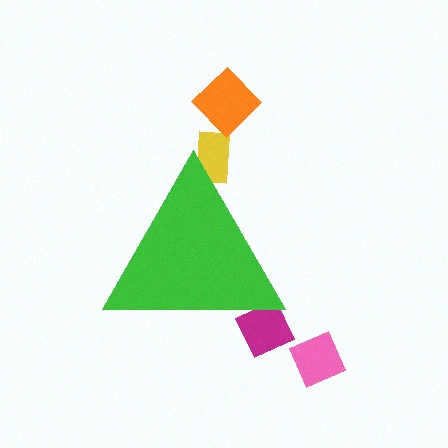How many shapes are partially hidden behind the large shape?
2 shapes are partially hidden.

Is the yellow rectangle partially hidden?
Yes, the yellow rectangle is partially hidden behind the green triangle.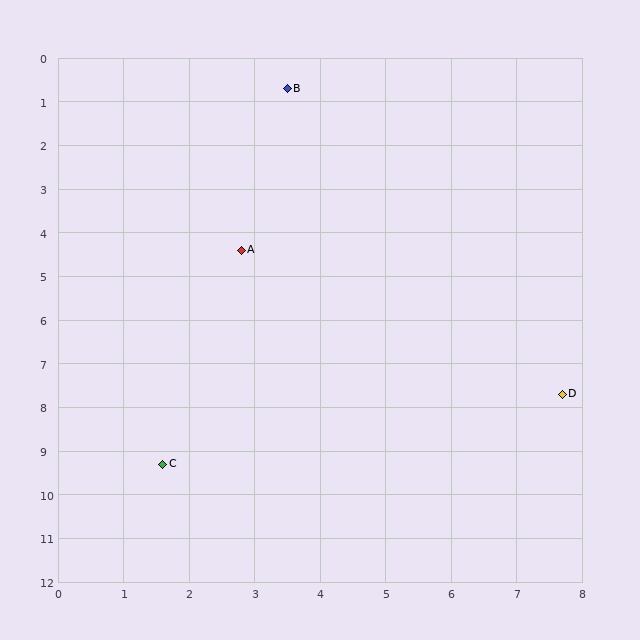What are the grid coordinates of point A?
Point A is at approximately (2.8, 4.4).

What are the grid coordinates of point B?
Point B is at approximately (3.5, 0.7).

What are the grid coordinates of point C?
Point C is at approximately (1.6, 9.3).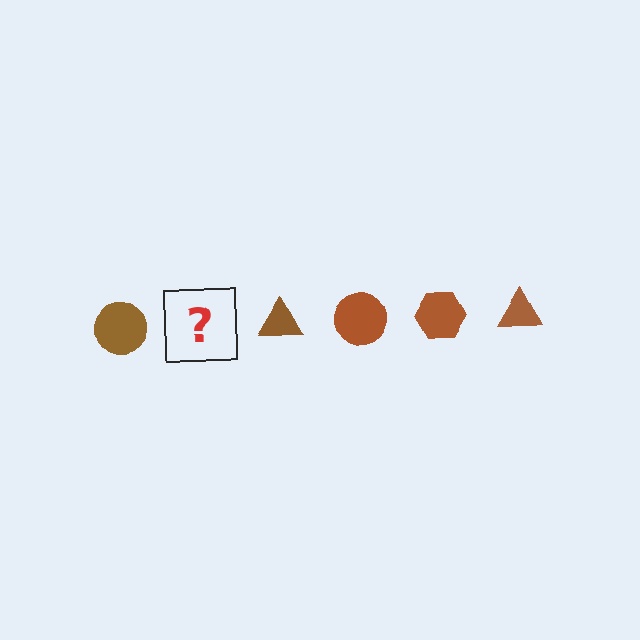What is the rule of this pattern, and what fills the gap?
The rule is that the pattern cycles through circle, hexagon, triangle shapes in brown. The gap should be filled with a brown hexagon.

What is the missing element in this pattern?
The missing element is a brown hexagon.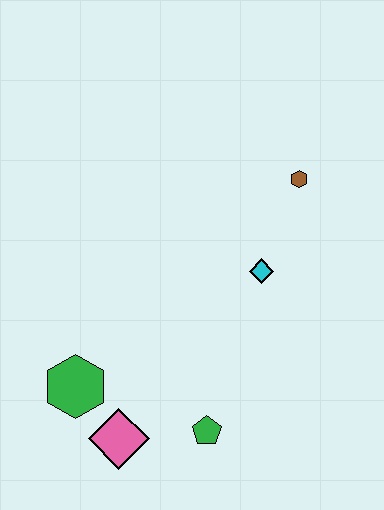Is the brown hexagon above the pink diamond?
Yes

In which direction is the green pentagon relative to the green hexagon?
The green pentagon is to the right of the green hexagon.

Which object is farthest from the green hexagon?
The brown hexagon is farthest from the green hexagon.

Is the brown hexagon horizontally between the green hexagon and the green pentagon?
No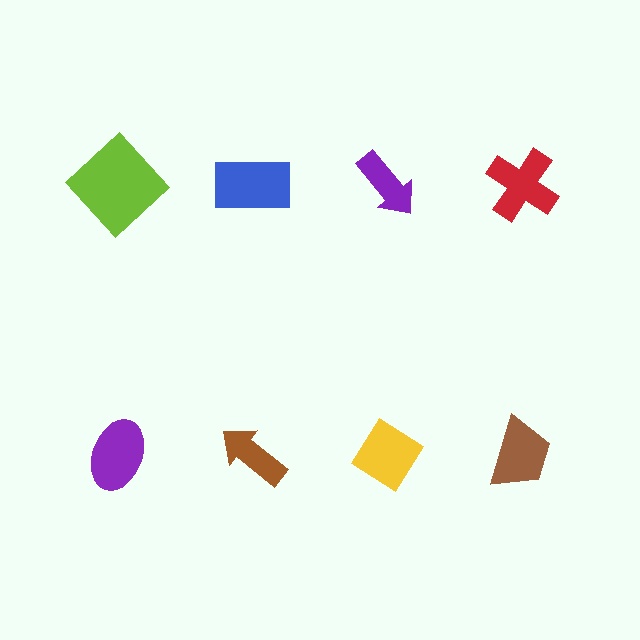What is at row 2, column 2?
A brown arrow.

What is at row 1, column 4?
A red cross.